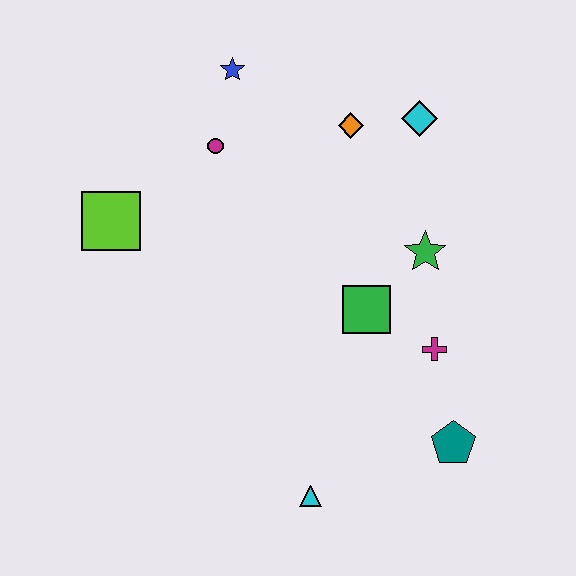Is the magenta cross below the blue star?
Yes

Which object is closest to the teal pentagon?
The magenta cross is closest to the teal pentagon.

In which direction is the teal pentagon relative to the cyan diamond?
The teal pentagon is below the cyan diamond.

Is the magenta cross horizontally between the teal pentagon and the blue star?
Yes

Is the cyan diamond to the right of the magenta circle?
Yes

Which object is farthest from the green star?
The lime square is farthest from the green star.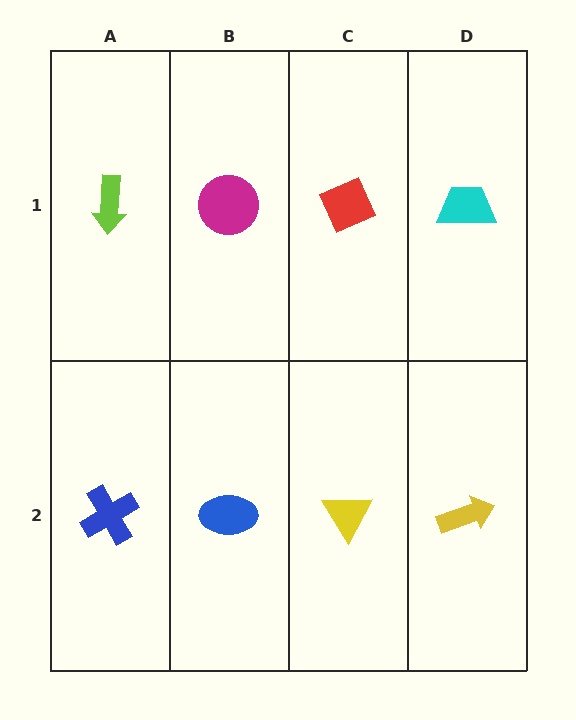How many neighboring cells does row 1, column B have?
3.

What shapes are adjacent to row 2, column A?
A lime arrow (row 1, column A), a blue ellipse (row 2, column B).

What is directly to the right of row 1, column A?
A magenta circle.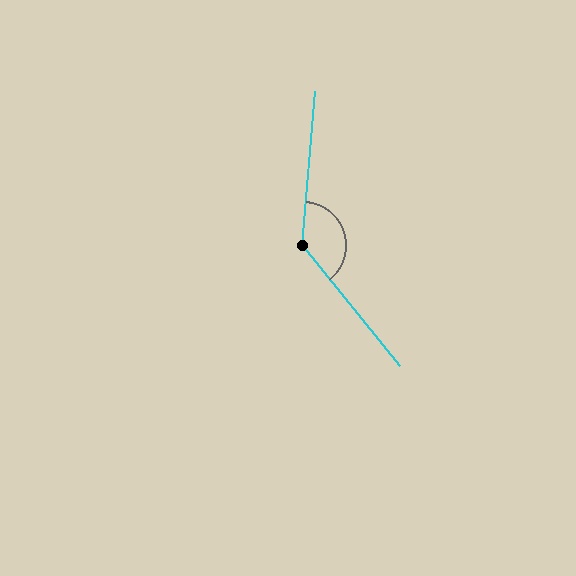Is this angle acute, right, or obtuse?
It is obtuse.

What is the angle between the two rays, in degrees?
Approximately 136 degrees.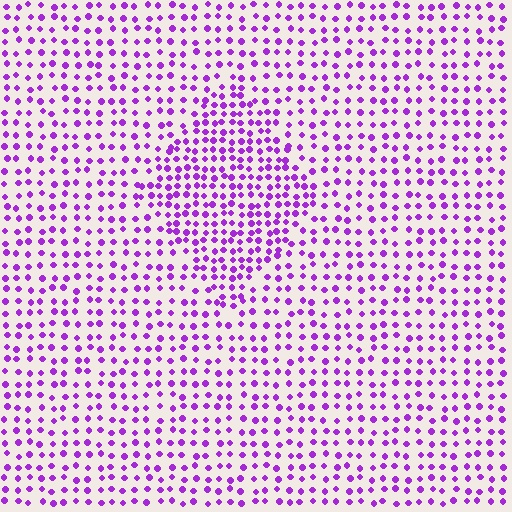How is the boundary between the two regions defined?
The boundary is defined by a change in element density (approximately 1.7x ratio). All elements are the same color, size, and shape.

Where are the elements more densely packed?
The elements are more densely packed inside the diamond boundary.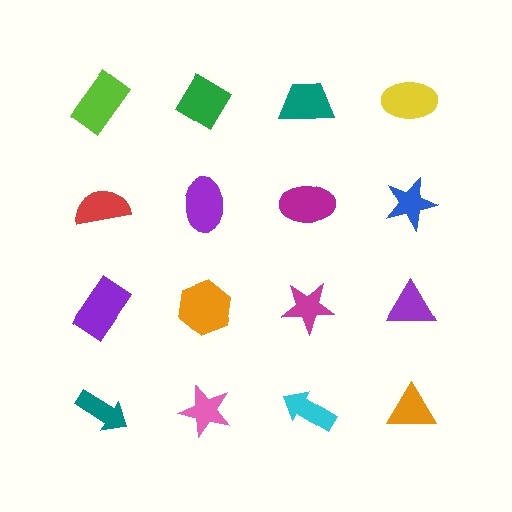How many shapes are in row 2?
4 shapes.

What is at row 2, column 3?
A magenta ellipse.